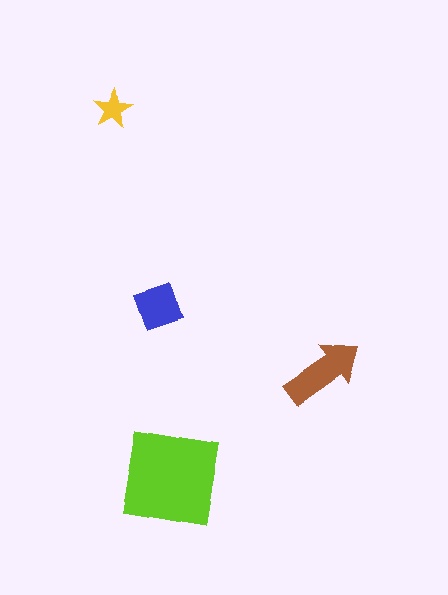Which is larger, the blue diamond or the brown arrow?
The brown arrow.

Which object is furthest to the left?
The yellow star is leftmost.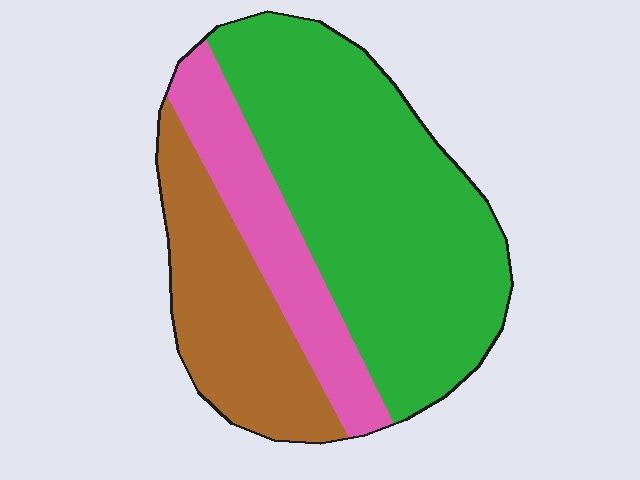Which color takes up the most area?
Green, at roughly 55%.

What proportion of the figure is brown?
Brown takes up about one quarter (1/4) of the figure.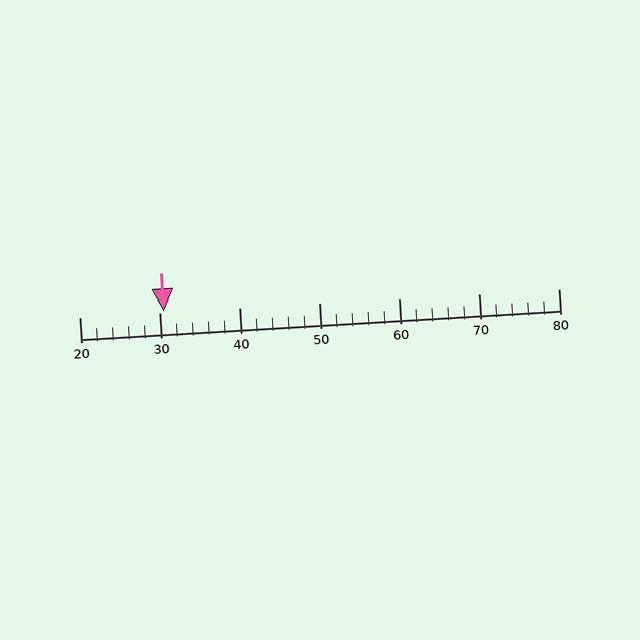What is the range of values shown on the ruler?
The ruler shows values from 20 to 80.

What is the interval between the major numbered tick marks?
The major tick marks are spaced 10 units apart.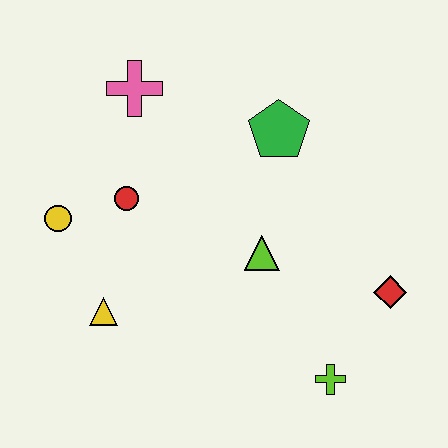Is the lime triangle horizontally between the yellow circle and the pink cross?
No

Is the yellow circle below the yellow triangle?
No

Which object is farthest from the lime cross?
The pink cross is farthest from the lime cross.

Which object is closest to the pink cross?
The red circle is closest to the pink cross.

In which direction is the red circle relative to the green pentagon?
The red circle is to the left of the green pentagon.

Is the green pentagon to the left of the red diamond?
Yes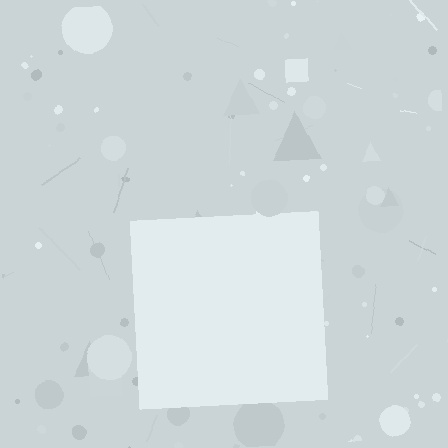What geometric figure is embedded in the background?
A square is embedded in the background.